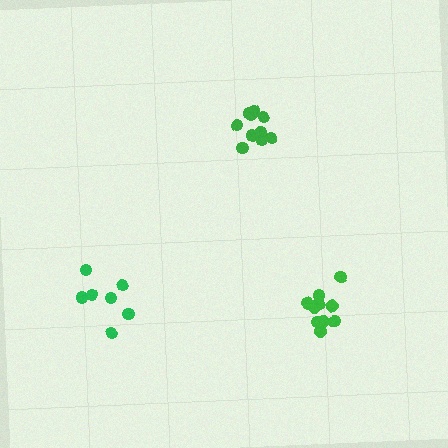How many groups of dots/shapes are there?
There are 3 groups.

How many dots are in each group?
Group 1: 11 dots, Group 2: 7 dots, Group 3: 10 dots (28 total).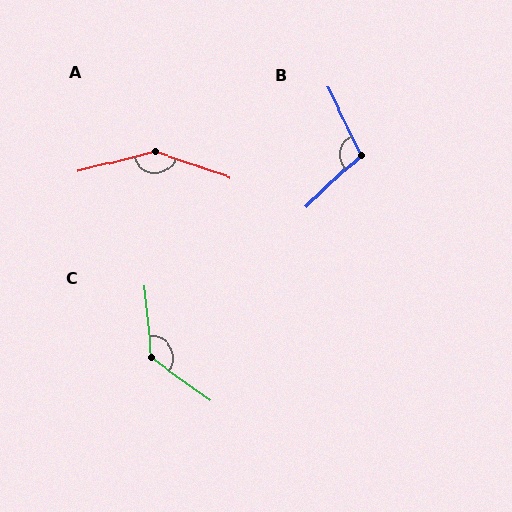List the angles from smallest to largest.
B (106°), C (131°), A (147°).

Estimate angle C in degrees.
Approximately 131 degrees.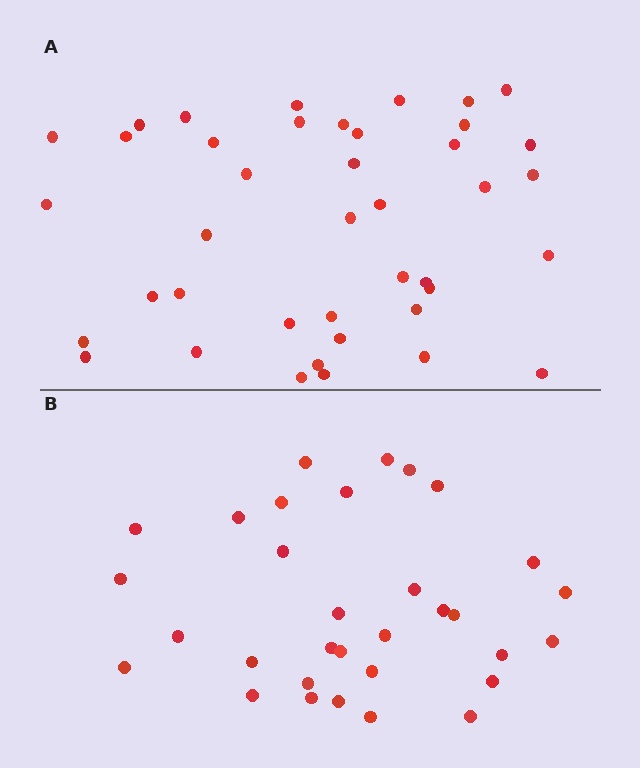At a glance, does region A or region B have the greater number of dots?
Region A (the top region) has more dots.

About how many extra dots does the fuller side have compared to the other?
Region A has roughly 8 or so more dots than region B.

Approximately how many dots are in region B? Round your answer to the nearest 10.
About 30 dots. (The exact count is 32, which rounds to 30.)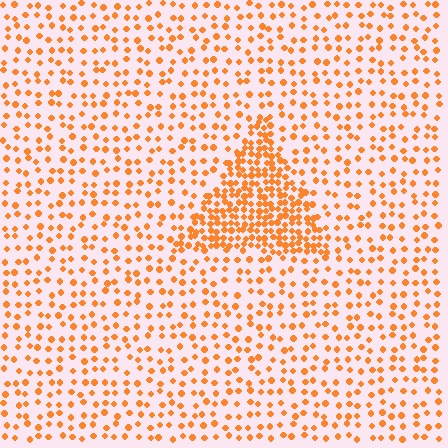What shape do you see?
I see a triangle.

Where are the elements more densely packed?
The elements are more densely packed inside the triangle boundary.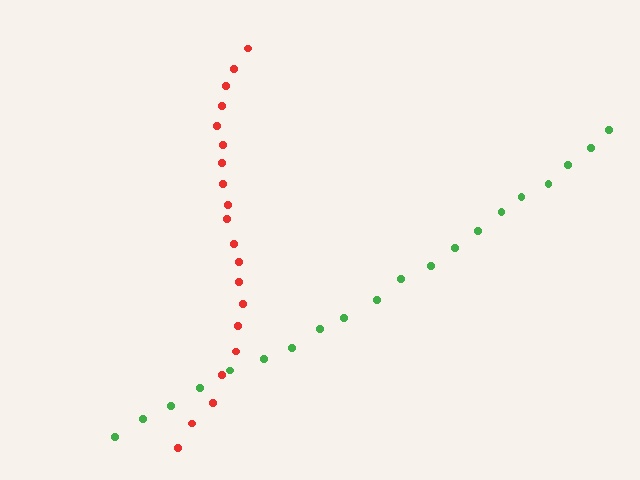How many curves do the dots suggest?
There are 2 distinct paths.